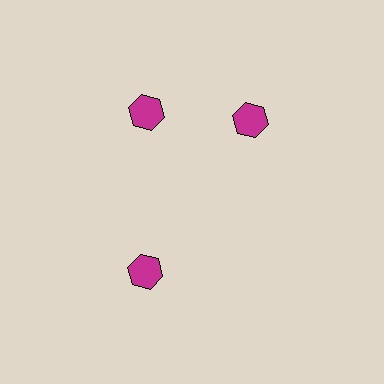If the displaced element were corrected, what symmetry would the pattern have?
It would have 3-fold rotational symmetry — the pattern would map onto itself every 120 degrees.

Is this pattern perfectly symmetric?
No. The 3 magenta hexagons are arranged in a ring, but one element near the 3 o'clock position is rotated out of alignment along the ring, breaking the 3-fold rotational symmetry.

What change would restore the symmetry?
The symmetry would be restored by rotating it back into even spacing with its neighbors so that all 3 hexagons sit at equal angles and equal distance from the center.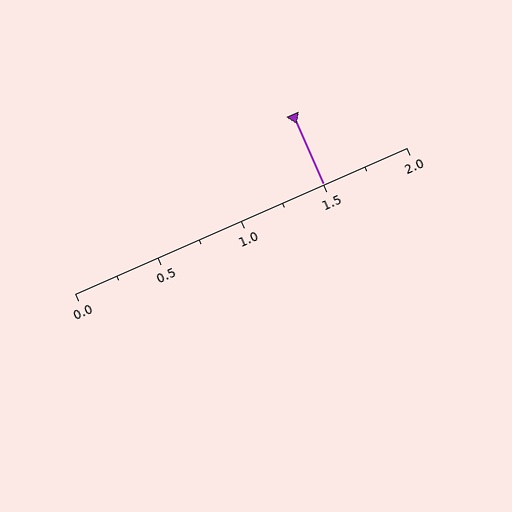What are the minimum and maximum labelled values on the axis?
The axis runs from 0.0 to 2.0.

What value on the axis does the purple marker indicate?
The marker indicates approximately 1.5.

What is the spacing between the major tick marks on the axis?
The major ticks are spaced 0.5 apart.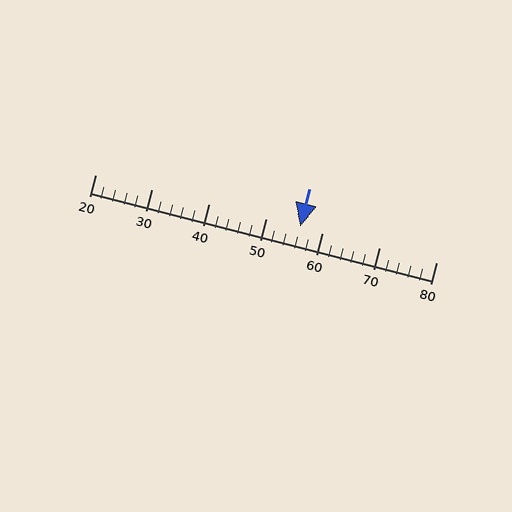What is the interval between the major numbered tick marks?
The major tick marks are spaced 10 units apart.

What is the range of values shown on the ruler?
The ruler shows values from 20 to 80.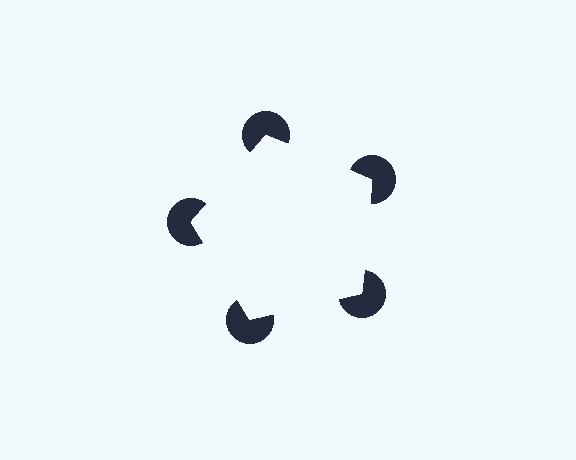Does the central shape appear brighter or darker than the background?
It typically appears slightly brighter than the background, even though no actual brightness change is drawn.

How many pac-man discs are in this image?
There are 5 — one at each vertex of the illusory pentagon.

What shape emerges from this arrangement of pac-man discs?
An illusory pentagon — its edges are inferred from the aligned wedge cuts in the pac-man discs, not physically drawn.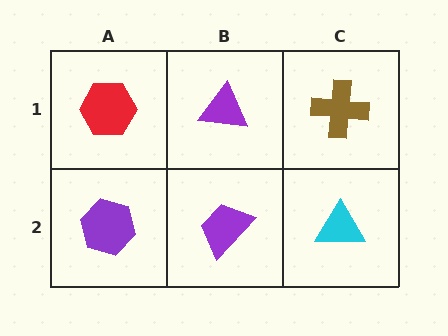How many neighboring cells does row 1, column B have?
3.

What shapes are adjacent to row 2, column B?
A purple triangle (row 1, column B), a purple hexagon (row 2, column A), a cyan triangle (row 2, column C).